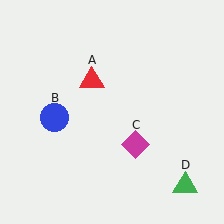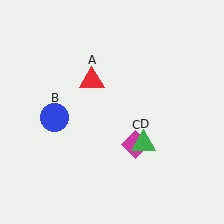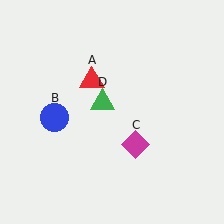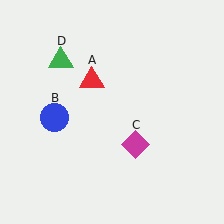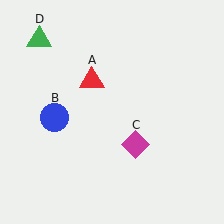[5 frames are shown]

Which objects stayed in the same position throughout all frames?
Red triangle (object A) and blue circle (object B) and magenta diamond (object C) remained stationary.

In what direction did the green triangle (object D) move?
The green triangle (object D) moved up and to the left.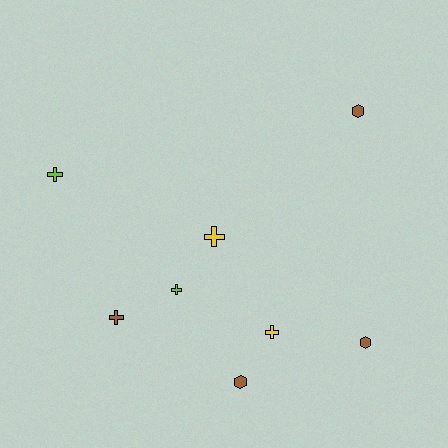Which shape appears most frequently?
Cross, with 5 objects.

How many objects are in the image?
There are 8 objects.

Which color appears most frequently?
Brown, with 4 objects.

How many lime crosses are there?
There are 2 lime crosses.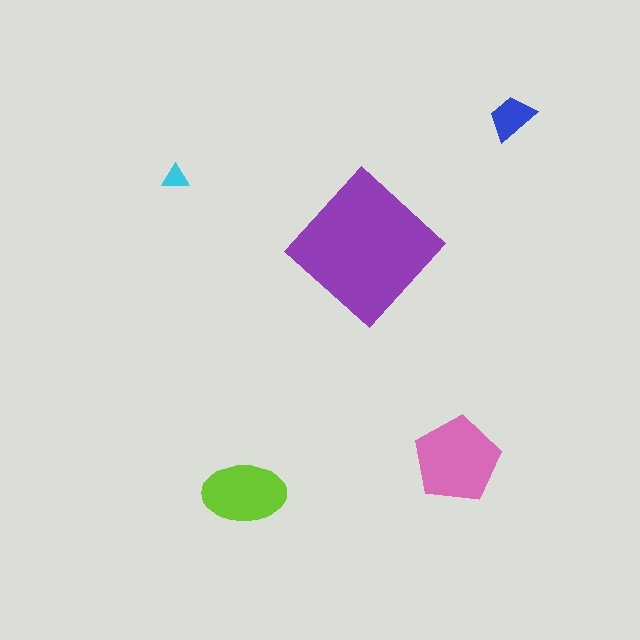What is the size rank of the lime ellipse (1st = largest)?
3rd.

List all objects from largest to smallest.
The purple diamond, the pink pentagon, the lime ellipse, the blue trapezoid, the cyan triangle.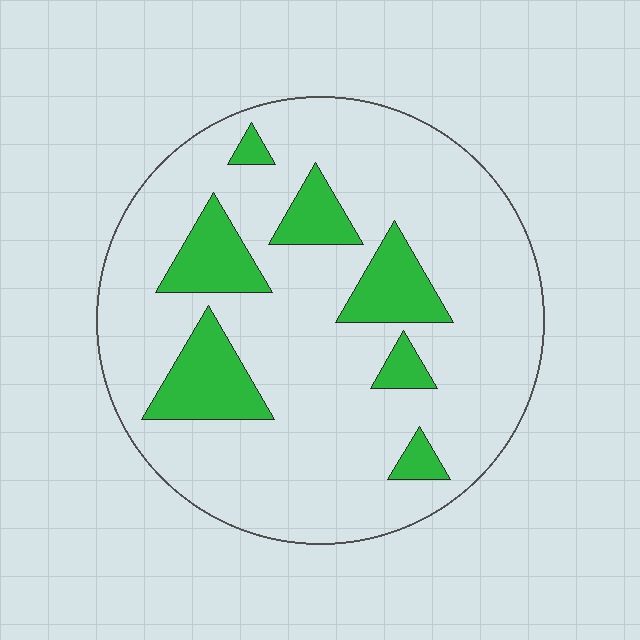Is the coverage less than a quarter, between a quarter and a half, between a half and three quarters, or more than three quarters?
Less than a quarter.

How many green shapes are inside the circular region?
7.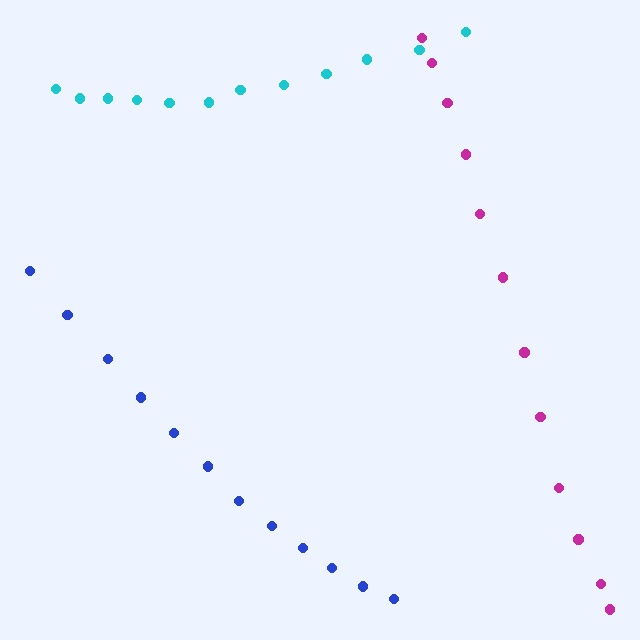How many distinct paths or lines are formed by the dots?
There are 3 distinct paths.